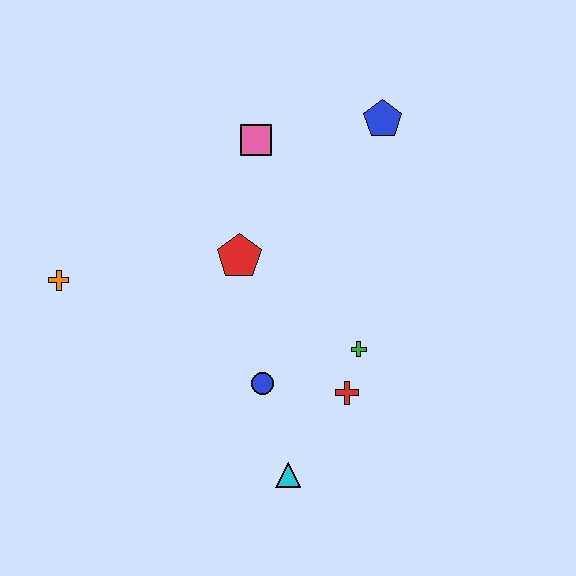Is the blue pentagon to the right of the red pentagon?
Yes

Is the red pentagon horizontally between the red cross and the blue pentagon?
No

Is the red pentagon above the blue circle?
Yes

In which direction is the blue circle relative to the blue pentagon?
The blue circle is below the blue pentagon.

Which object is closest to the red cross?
The green cross is closest to the red cross.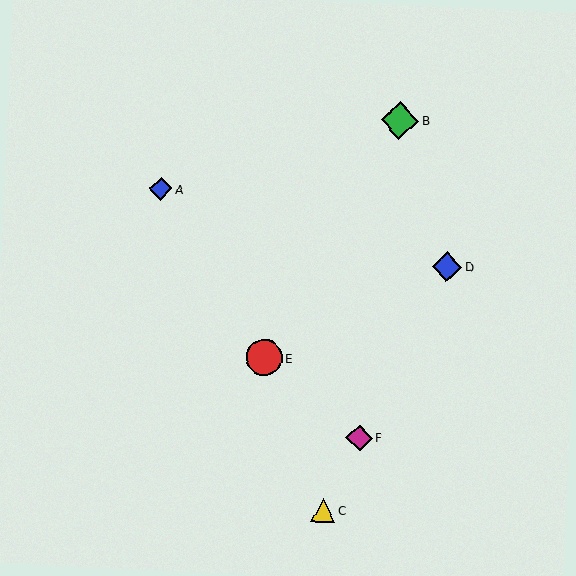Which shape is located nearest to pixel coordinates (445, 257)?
The blue diamond (labeled D) at (447, 267) is nearest to that location.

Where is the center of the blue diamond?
The center of the blue diamond is at (447, 267).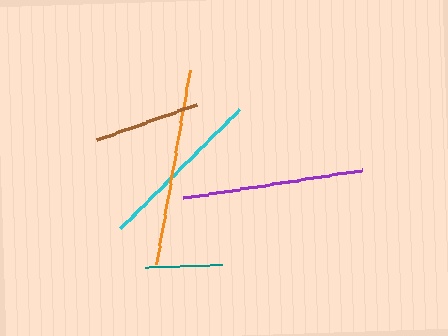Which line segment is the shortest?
The teal line is the shortest at approximately 77 pixels.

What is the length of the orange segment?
The orange segment is approximately 197 pixels long.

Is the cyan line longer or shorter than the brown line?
The cyan line is longer than the brown line.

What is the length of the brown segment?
The brown segment is approximately 106 pixels long.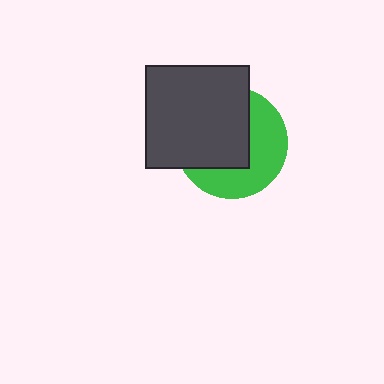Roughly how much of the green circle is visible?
About half of it is visible (roughly 46%).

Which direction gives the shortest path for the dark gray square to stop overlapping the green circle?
Moving toward the upper-left gives the shortest separation.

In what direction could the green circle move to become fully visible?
The green circle could move toward the lower-right. That would shift it out from behind the dark gray square entirely.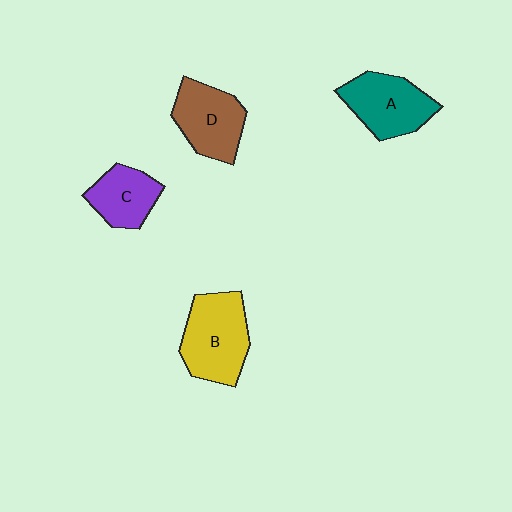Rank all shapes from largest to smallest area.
From largest to smallest: B (yellow), A (teal), D (brown), C (purple).